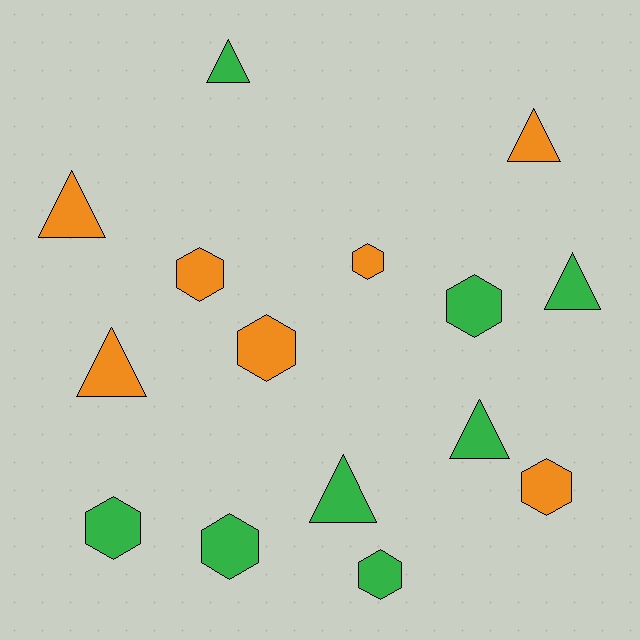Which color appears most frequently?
Green, with 8 objects.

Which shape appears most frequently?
Hexagon, with 8 objects.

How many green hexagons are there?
There are 4 green hexagons.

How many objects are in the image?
There are 15 objects.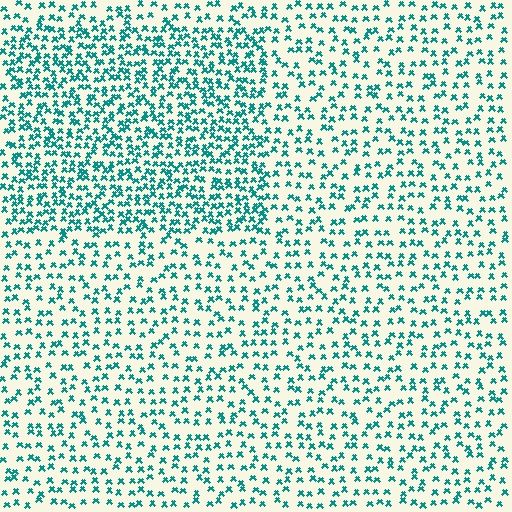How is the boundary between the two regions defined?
The boundary is defined by a change in element density (approximately 1.8x ratio). All elements are the same color, size, and shape.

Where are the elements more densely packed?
The elements are more densely packed inside the rectangle boundary.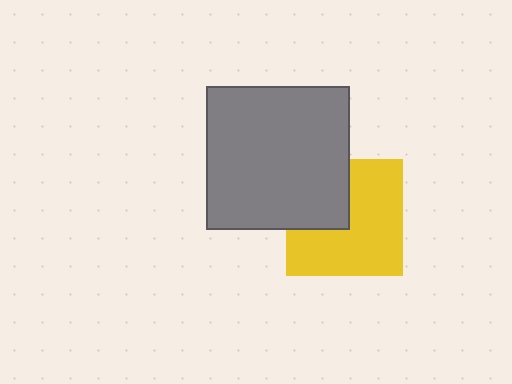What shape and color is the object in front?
The object in front is a gray square.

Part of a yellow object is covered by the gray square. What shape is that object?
It is a square.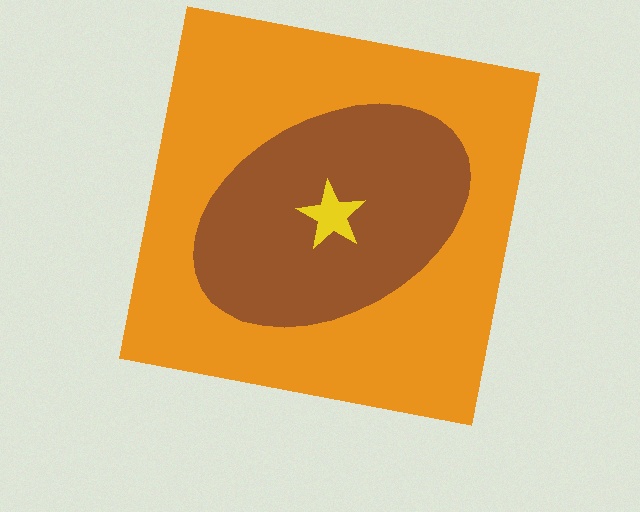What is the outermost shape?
The orange square.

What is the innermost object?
The yellow star.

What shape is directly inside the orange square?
The brown ellipse.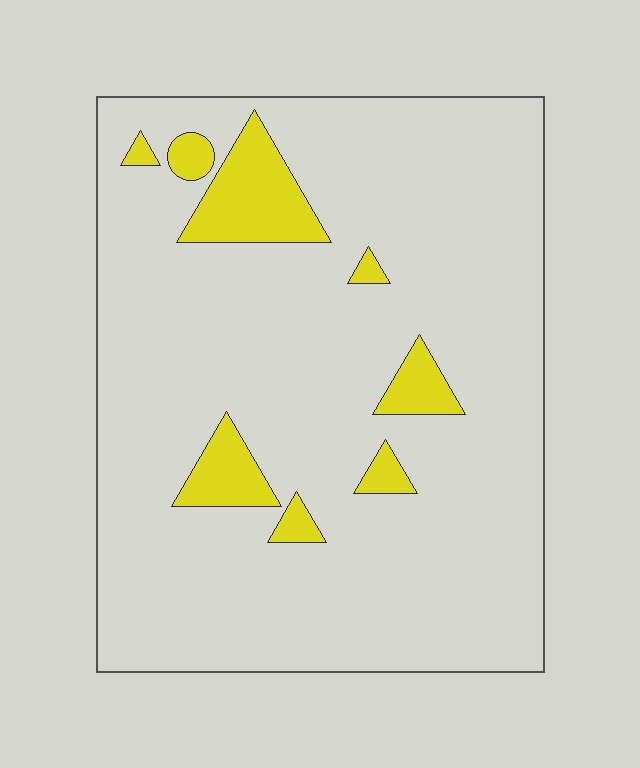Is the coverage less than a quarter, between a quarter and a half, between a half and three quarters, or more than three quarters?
Less than a quarter.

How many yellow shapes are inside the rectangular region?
8.